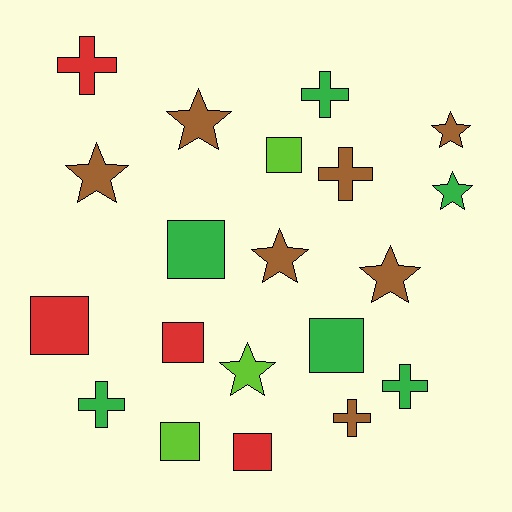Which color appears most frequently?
Brown, with 7 objects.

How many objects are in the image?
There are 20 objects.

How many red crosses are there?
There is 1 red cross.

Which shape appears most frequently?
Square, with 7 objects.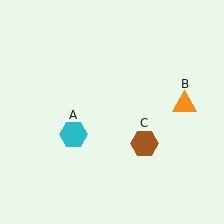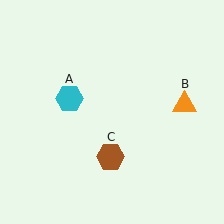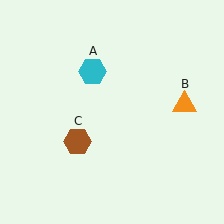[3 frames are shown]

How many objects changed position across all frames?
2 objects changed position: cyan hexagon (object A), brown hexagon (object C).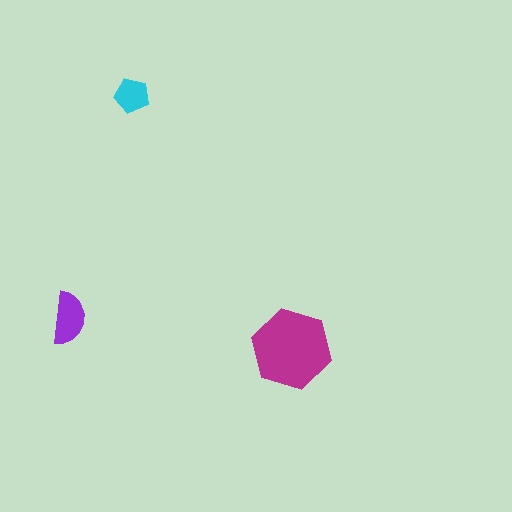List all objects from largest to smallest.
The magenta hexagon, the purple semicircle, the cyan pentagon.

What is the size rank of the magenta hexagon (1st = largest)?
1st.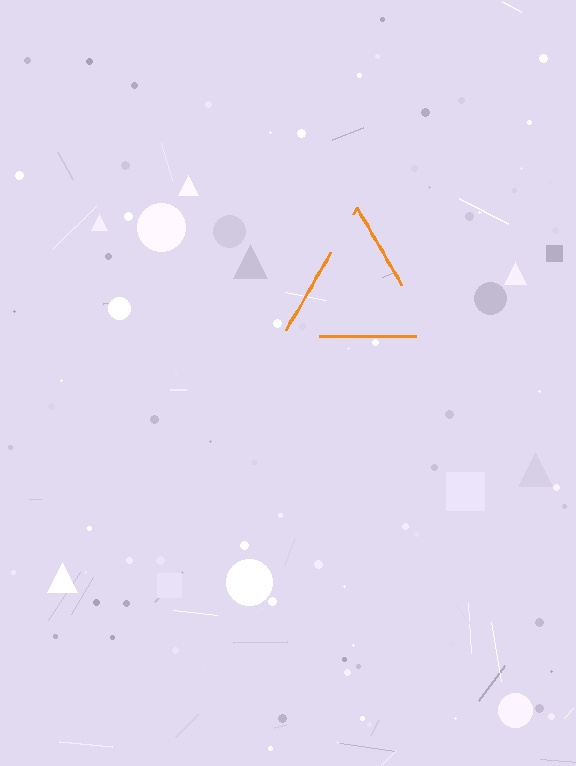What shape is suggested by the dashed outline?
The dashed outline suggests a triangle.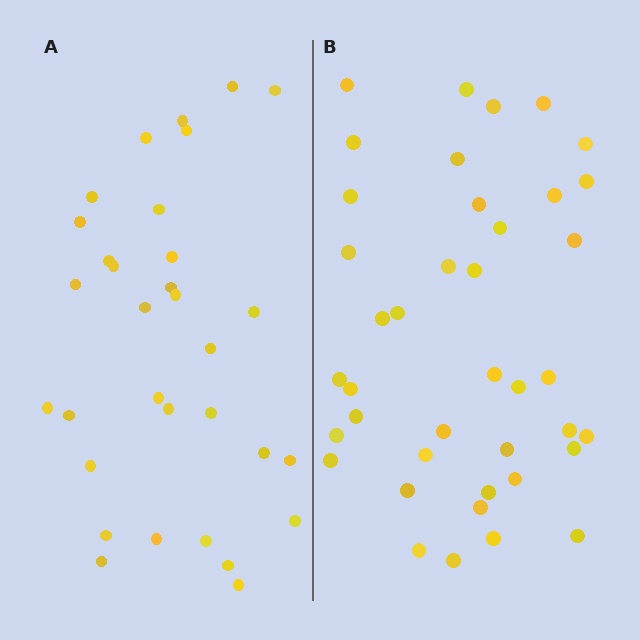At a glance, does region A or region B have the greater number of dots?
Region B (the right region) has more dots.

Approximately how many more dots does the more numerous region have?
Region B has roughly 8 or so more dots than region A.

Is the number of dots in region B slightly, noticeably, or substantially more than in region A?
Region B has noticeably more, but not dramatically so. The ratio is roughly 1.2 to 1.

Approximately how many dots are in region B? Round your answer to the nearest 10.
About 40 dots.